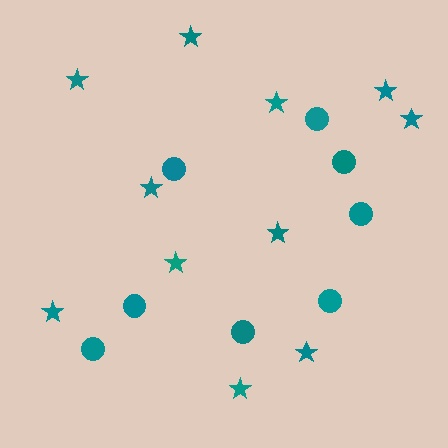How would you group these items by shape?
There are 2 groups: one group of circles (8) and one group of stars (11).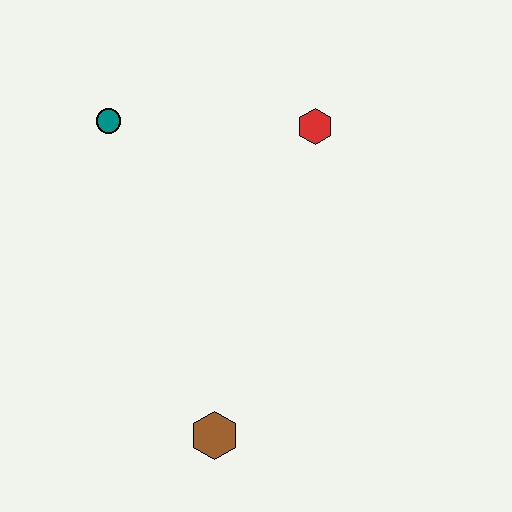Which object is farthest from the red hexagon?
The brown hexagon is farthest from the red hexagon.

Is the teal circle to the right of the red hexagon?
No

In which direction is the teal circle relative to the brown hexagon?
The teal circle is above the brown hexagon.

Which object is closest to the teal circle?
The red hexagon is closest to the teal circle.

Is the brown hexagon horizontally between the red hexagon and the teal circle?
Yes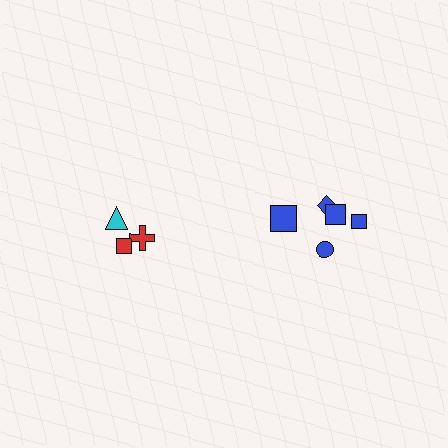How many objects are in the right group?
There are 5 objects.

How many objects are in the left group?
There are 3 objects.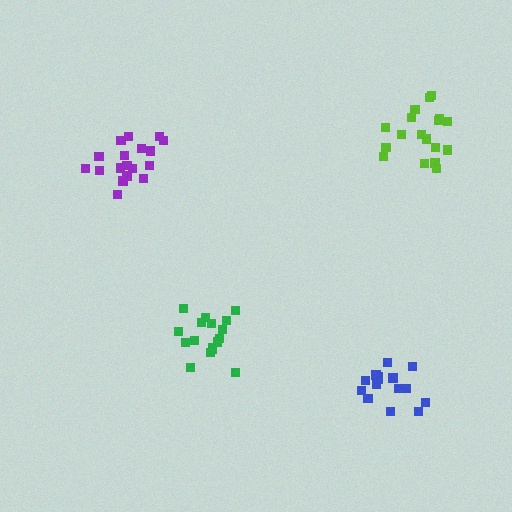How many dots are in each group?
Group 1: 18 dots, Group 2: 18 dots, Group 3: 17 dots, Group 4: 15 dots (68 total).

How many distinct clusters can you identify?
There are 4 distinct clusters.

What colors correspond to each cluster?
The clusters are colored: lime, purple, green, blue.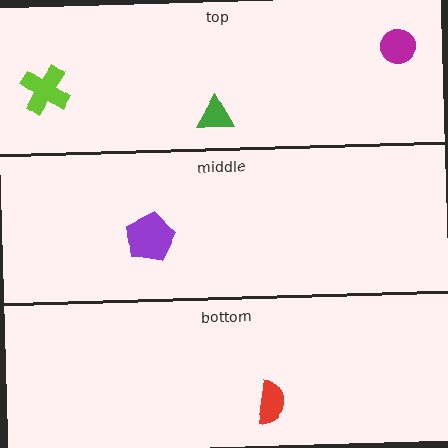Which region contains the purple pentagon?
The middle region.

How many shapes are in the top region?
3.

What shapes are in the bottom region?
The red semicircle.